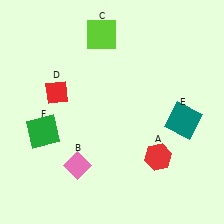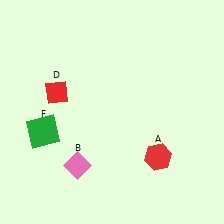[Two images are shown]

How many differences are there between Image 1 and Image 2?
There are 2 differences between the two images.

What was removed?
The teal square (E), the lime square (C) were removed in Image 2.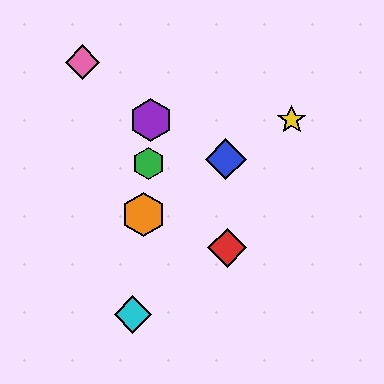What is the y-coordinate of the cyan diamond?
The cyan diamond is at y≈315.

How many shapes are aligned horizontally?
2 shapes (the yellow star, the purple hexagon) are aligned horizontally.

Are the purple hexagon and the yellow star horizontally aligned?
Yes, both are at y≈120.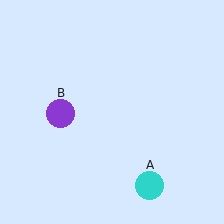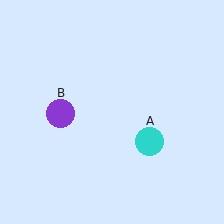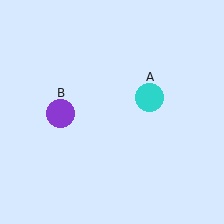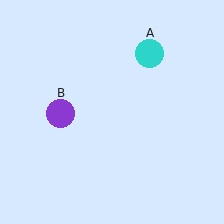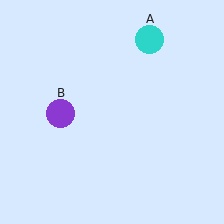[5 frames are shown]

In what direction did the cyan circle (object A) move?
The cyan circle (object A) moved up.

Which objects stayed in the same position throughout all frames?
Purple circle (object B) remained stationary.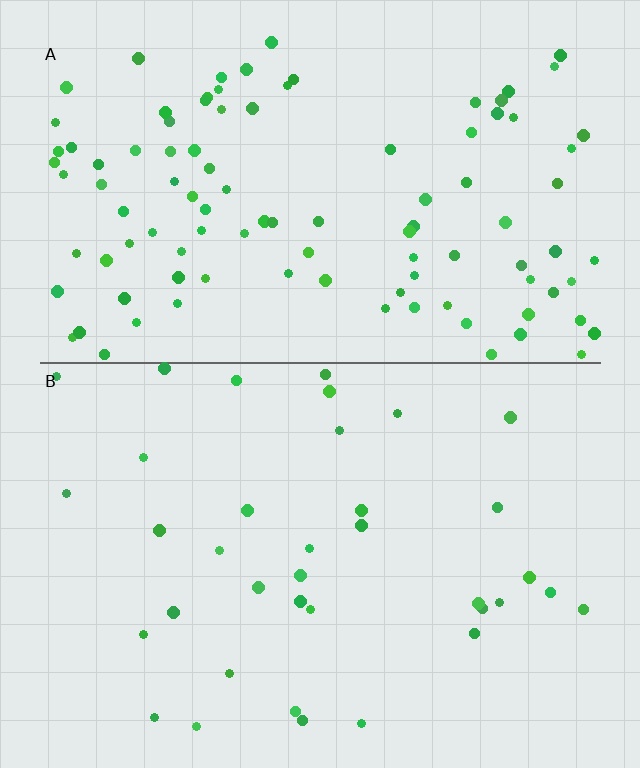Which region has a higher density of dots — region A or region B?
A (the top).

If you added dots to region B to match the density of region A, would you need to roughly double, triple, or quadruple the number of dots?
Approximately triple.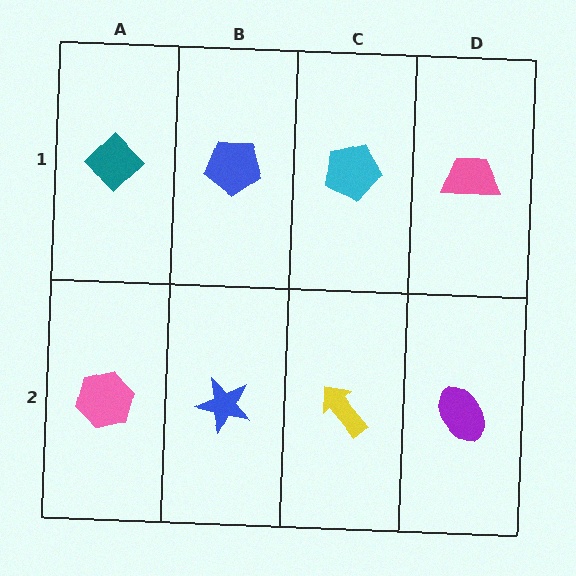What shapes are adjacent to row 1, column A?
A pink hexagon (row 2, column A), a blue pentagon (row 1, column B).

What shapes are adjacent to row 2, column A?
A teal diamond (row 1, column A), a blue star (row 2, column B).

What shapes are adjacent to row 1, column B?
A blue star (row 2, column B), a teal diamond (row 1, column A), a cyan pentagon (row 1, column C).